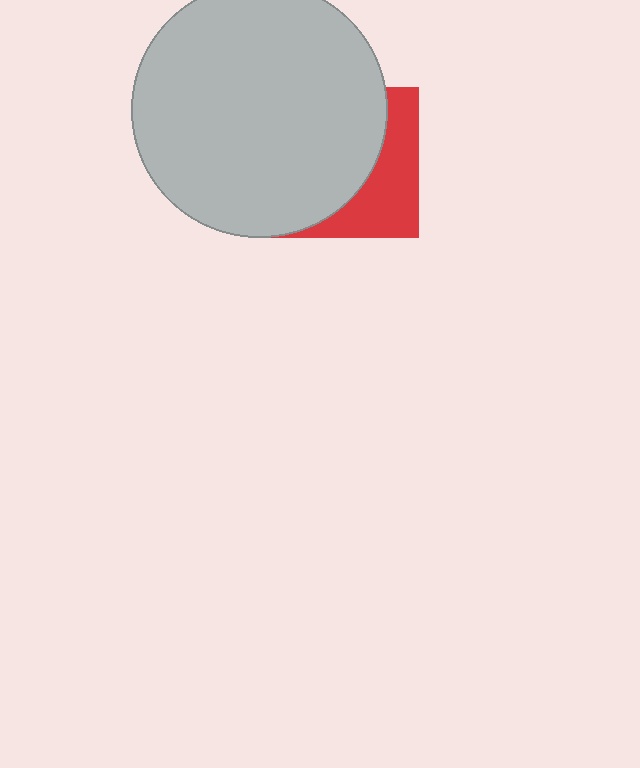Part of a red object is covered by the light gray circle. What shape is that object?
It is a square.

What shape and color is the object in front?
The object in front is a light gray circle.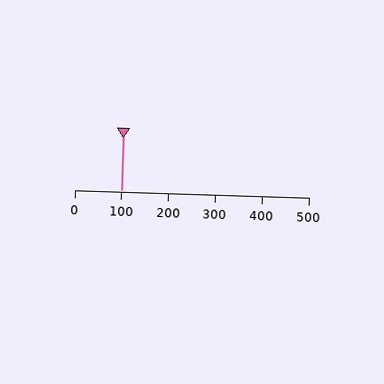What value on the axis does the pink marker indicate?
The marker indicates approximately 100.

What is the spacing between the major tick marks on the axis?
The major ticks are spaced 100 apart.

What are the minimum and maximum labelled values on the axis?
The axis runs from 0 to 500.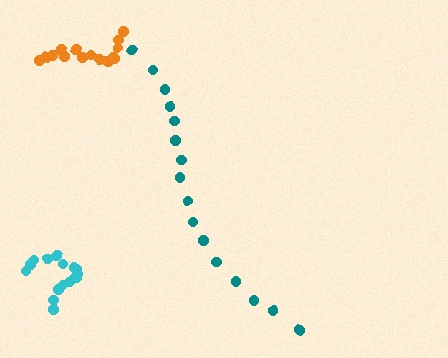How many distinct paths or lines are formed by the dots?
There are 3 distinct paths.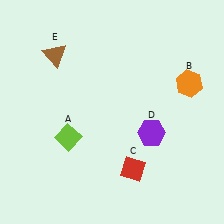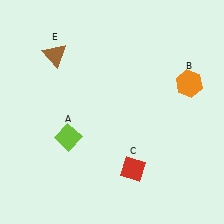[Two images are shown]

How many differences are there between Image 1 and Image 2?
There is 1 difference between the two images.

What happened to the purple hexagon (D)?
The purple hexagon (D) was removed in Image 2. It was in the bottom-right area of Image 1.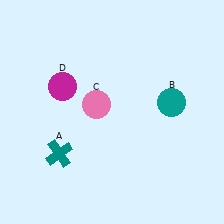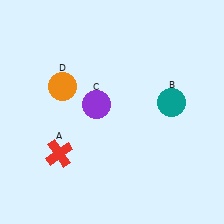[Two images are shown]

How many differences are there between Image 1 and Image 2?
There are 3 differences between the two images.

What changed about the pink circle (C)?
In Image 1, C is pink. In Image 2, it changed to purple.